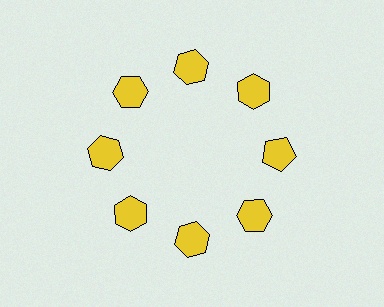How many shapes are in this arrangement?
There are 8 shapes arranged in a ring pattern.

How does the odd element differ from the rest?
It has a different shape: pentagon instead of hexagon.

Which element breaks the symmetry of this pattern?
The yellow pentagon at roughly the 3 o'clock position breaks the symmetry. All other shapes are yellow hexagons.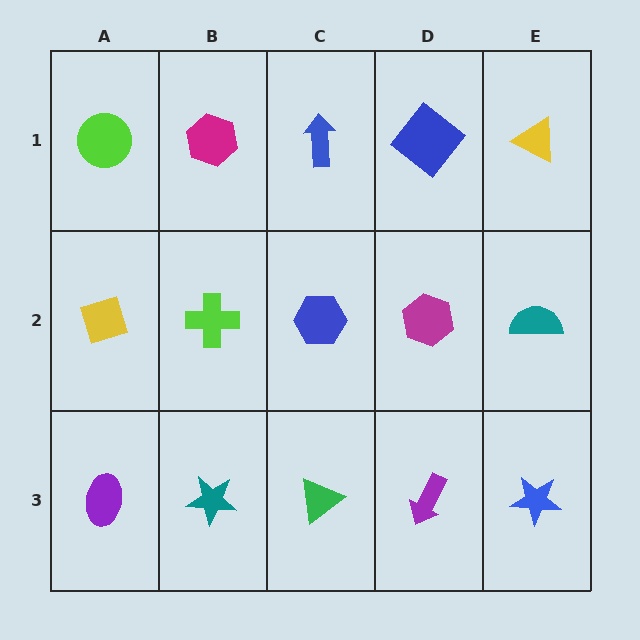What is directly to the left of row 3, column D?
A green triangle.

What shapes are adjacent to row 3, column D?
A magenta hexagon (row 2, column D), a green triangle (row 3, column C), a blue star (row 3, column E).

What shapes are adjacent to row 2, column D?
A blue diamond (row 1, column D), a purple arrow (row 3, column D), a blue hexagon (row 2, column C), a teal semicircle (row 2, column E).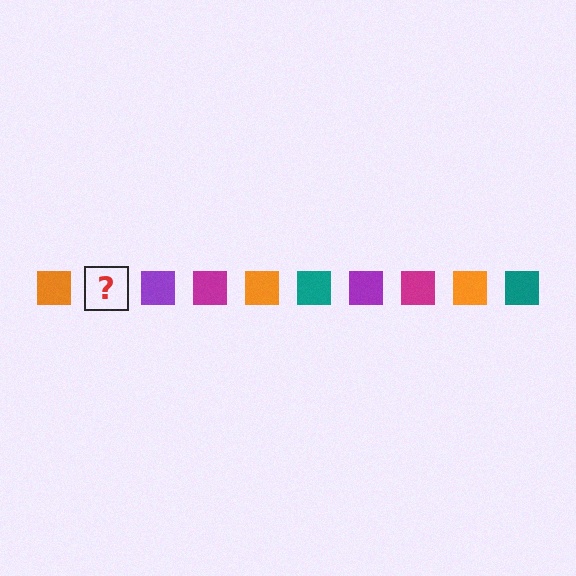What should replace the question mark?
The question mark should be replaced with a teal square.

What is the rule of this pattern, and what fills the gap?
The rule is that the pattern cycles through orange, teal, purple, magenta squares. The gap should be filled with a teal square.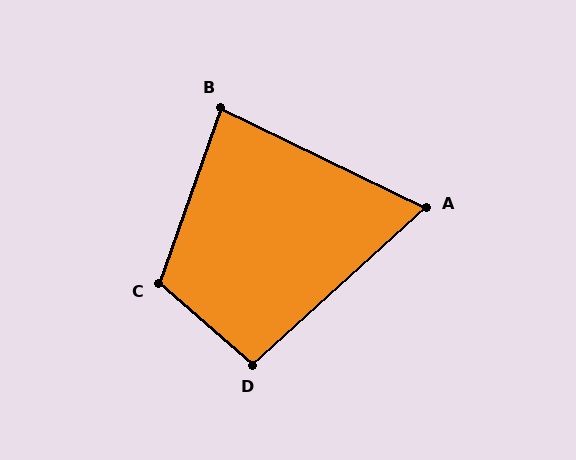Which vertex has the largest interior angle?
C, at approximately 112 degrees.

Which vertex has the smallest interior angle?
A, at approximately 68 degrees.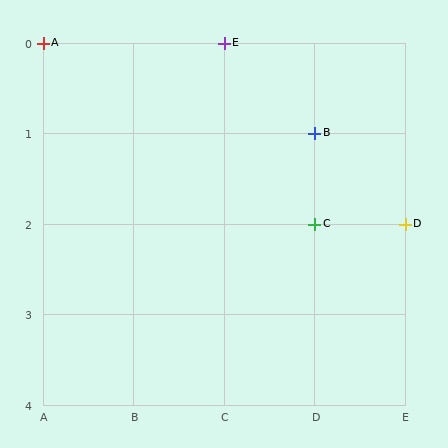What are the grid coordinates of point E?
Point E is at grid coordinates (C, 0).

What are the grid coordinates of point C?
Point C is at grid coordinates (D, 2).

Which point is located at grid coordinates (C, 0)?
Point E is at (C, 0).